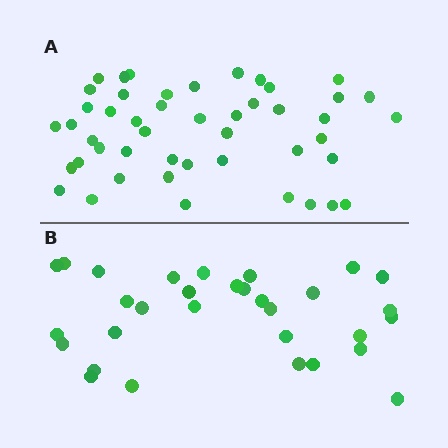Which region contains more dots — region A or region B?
Region A (the top region) has more dots.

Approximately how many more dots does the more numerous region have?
Region A has approximately 15 more dots than region B.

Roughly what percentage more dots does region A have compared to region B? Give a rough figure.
About 50% more.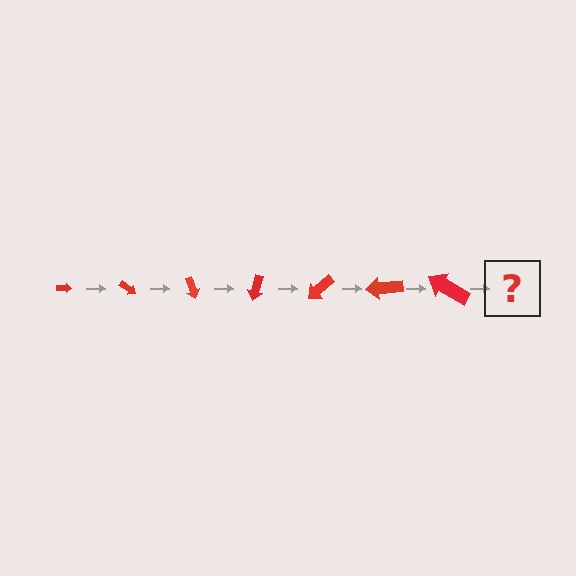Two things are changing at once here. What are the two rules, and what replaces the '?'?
The two rules are that the arrow grows larger each step and it rotates 35 degrees each step. The '?' should be an arrow, larger than the previous one and rotated 245 degrees from the start.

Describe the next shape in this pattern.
It should be an arrow, larger than the previous one and rotated 245 degrees from the start.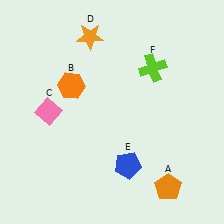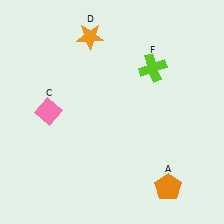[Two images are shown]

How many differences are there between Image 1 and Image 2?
There are 2 differences between the two images.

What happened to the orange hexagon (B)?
The orange hexagon (B) was removed in Image 2. It was in the top-left area of Image 1.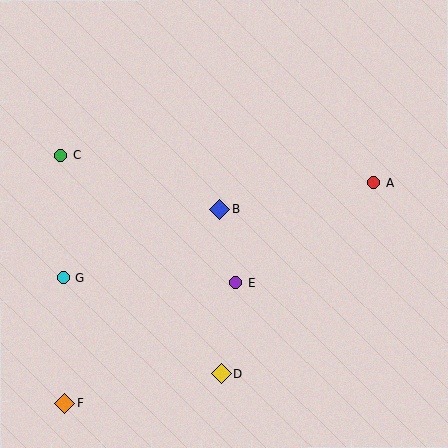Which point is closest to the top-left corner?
Point C is closest to the top-left corner.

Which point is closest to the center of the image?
Point B at (220, 209) is closest to the center.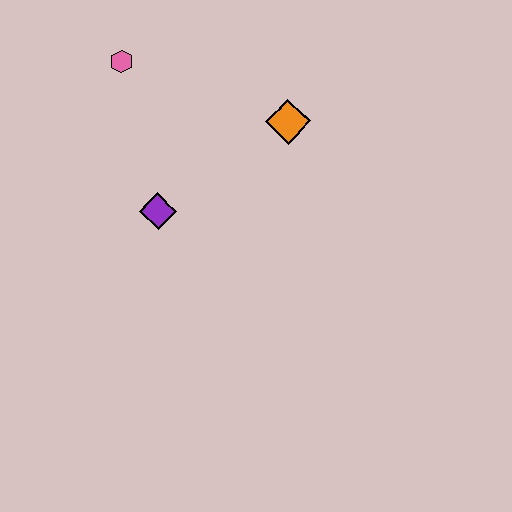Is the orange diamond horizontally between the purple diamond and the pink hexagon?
No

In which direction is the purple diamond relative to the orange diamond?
The purple diamond is to the left of the orange diamond.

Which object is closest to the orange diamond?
The purple diamond is closest to the orange diamond.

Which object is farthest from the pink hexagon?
The orange diamond is farthest from the pink hexagon.